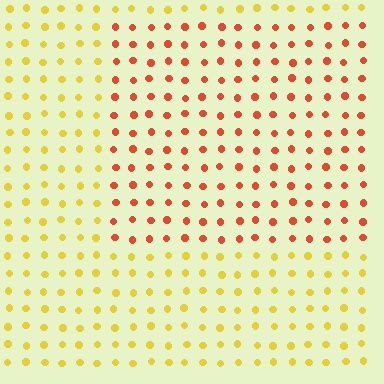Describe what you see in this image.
The image is filled with small yellow elements in a uniform arrangement. A rectangle-shaped region is visible where the elements are tinted to a slightly different hue, forming a subtle color boundary.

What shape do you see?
I see a rectangle.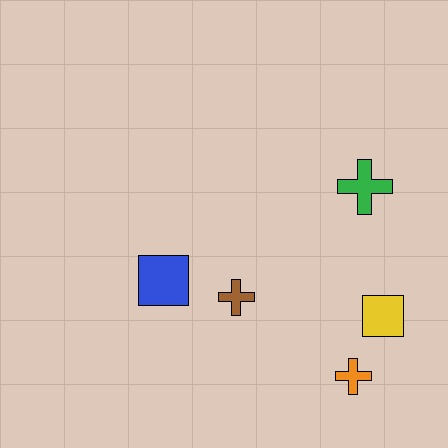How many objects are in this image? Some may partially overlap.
There are 5 objects.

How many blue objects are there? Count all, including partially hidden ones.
There is 1 blue object.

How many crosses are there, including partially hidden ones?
There are 3 crosses.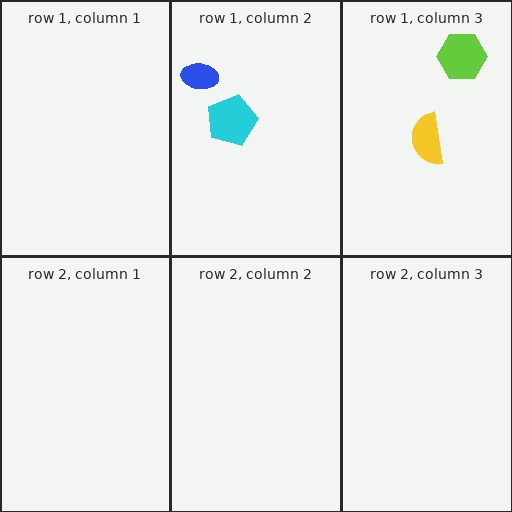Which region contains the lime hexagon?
The row 1, column 3 region.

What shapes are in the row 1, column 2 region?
The blue ellipse, the cyan pentagon.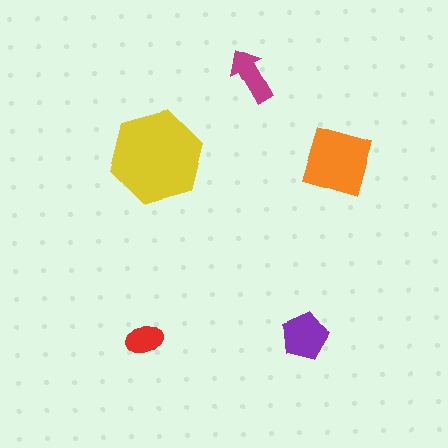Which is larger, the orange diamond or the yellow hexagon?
The yellow hexagon.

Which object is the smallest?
The red ellipse.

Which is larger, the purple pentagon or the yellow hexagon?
The yellow hexagon.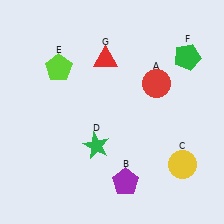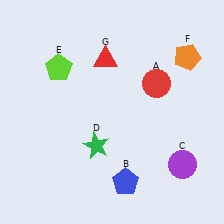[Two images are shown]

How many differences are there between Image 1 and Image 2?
There are 3 differences between the two images.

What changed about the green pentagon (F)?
In Image 1, F is green. In Image 2, it changed to orange.